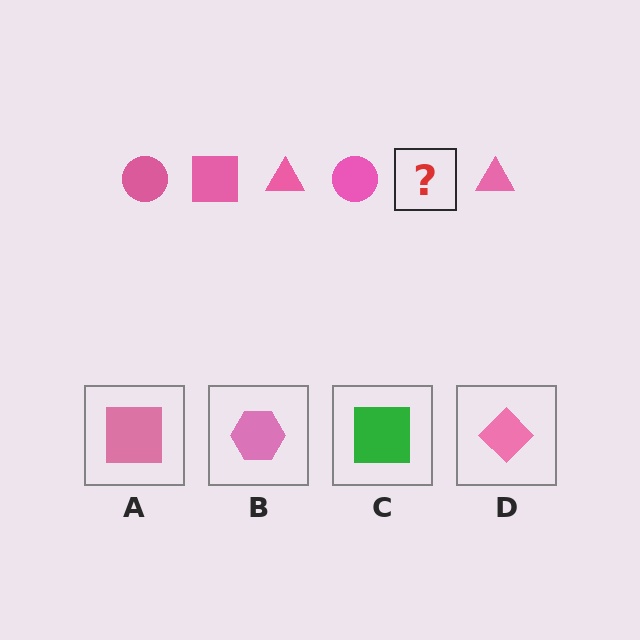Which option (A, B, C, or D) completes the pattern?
A.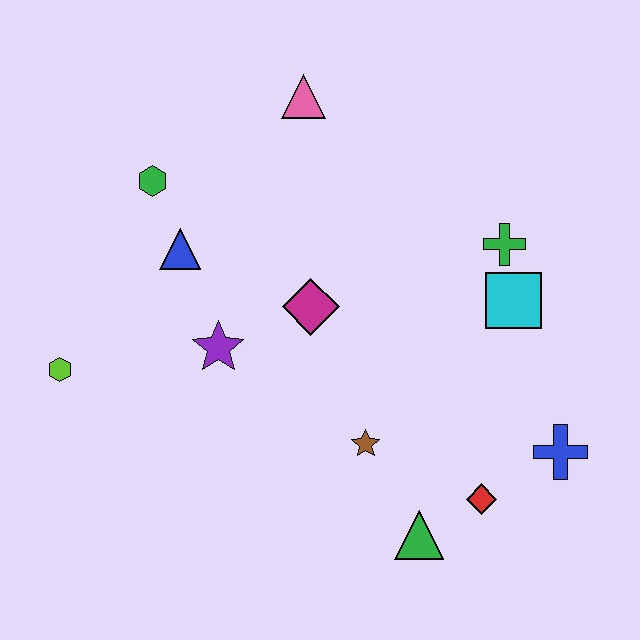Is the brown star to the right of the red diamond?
No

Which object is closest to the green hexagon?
The blue triangle is closest to the green hexagon.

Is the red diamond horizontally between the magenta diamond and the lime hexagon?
No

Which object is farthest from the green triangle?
The pink triangle is farthest from the green triangle.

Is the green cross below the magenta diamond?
No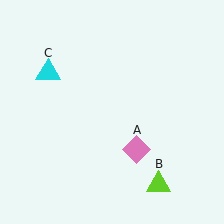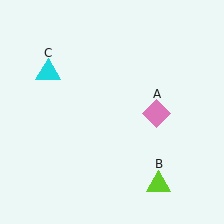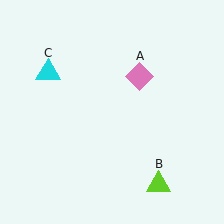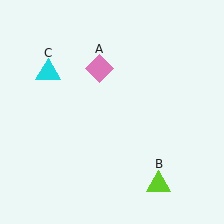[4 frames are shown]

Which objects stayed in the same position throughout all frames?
Lime triangle (object B) and cyan triangle (object C) remained stationary.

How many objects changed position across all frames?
1 object changed position: pink diamond (object A).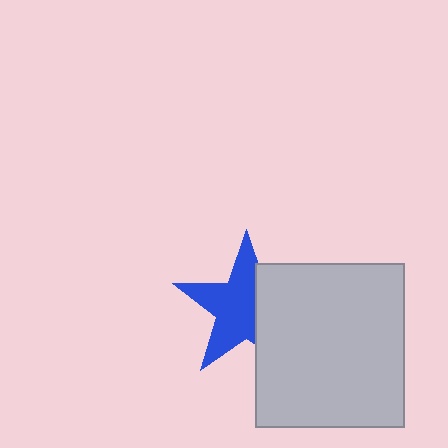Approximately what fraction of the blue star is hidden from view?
Roughly 37% of the blue star is hidden behind the light gray rectangle.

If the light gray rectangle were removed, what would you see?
You would see the complete blue star.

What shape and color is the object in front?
The object in front is a light gray rectangle.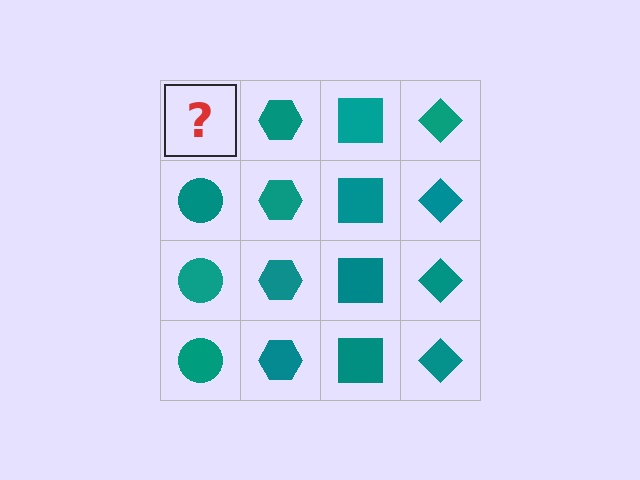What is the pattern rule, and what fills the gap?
The rule is that each column has a consistent shape. The gap should be filled with a teal circle.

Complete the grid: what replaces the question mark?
The question mark should be replaced with a teal circle.